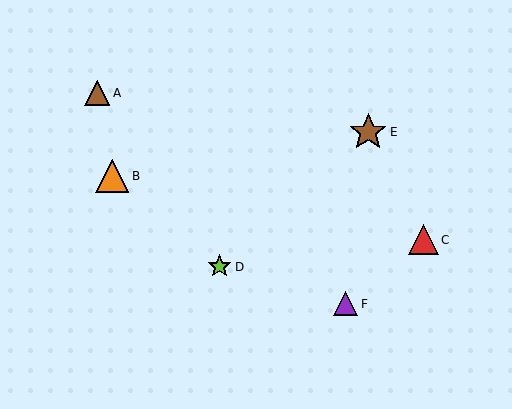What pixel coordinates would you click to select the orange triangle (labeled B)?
Click at (112, 176) to select the orange triangle B.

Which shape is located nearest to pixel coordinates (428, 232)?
The red triangle (labeled C) at (423, 240) is nearest to that location.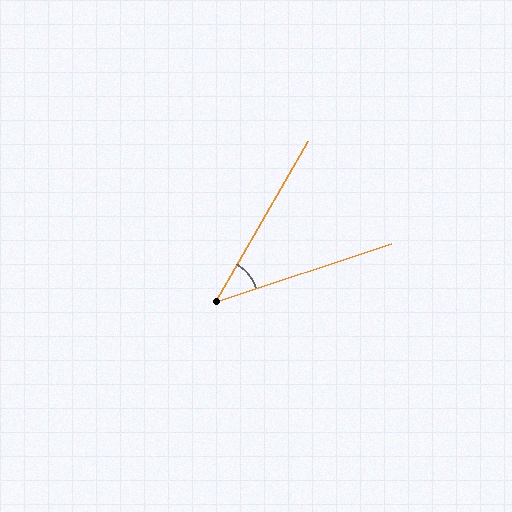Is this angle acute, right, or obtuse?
It is acute.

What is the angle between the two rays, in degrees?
Approximately 42 degrees.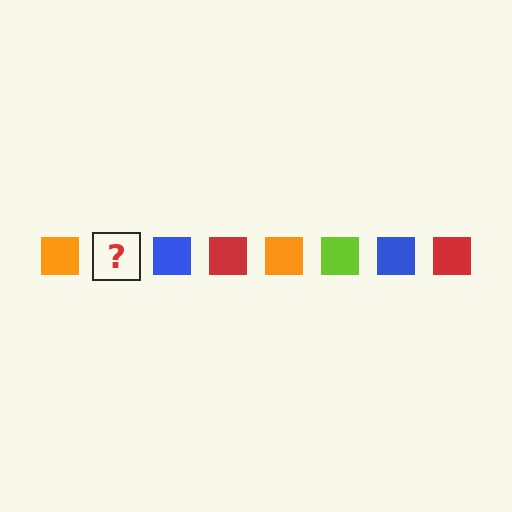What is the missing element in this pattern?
The missing element is a lime square.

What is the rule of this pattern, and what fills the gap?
The rule is that the pattern cycles through orange, lime, blue, red squares. The gap should be filled with a lime square.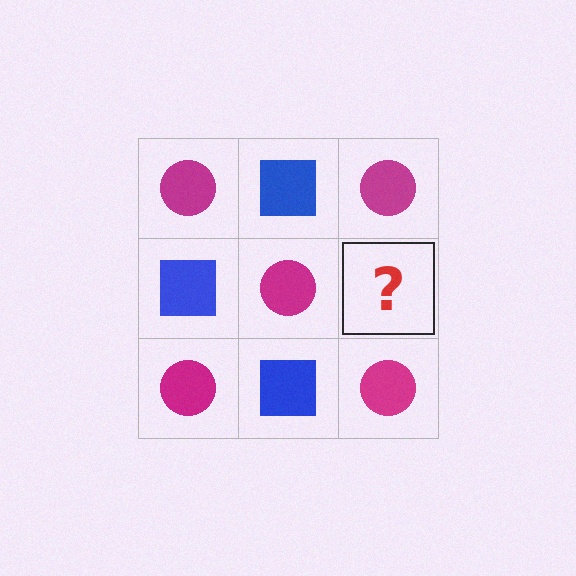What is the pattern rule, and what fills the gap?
The rule is that it alternates magenta circle and blue square in a checkerboard pattern. The gap should be filled with a blue square.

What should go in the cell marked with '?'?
The missing cell should contain a blue square.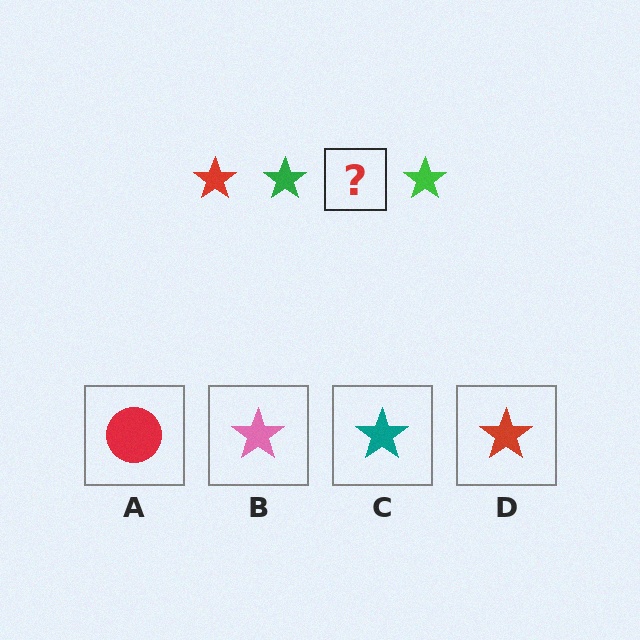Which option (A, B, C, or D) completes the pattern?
D.